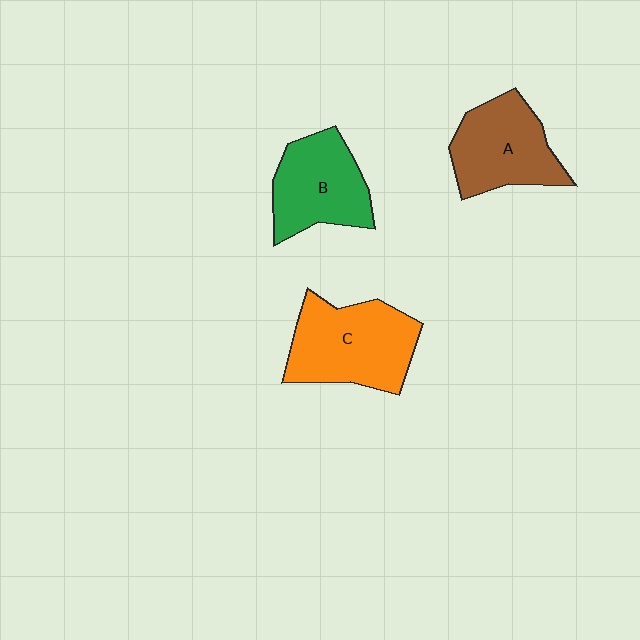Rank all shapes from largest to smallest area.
From largest to smallest: C (orange), A (brown), B (green).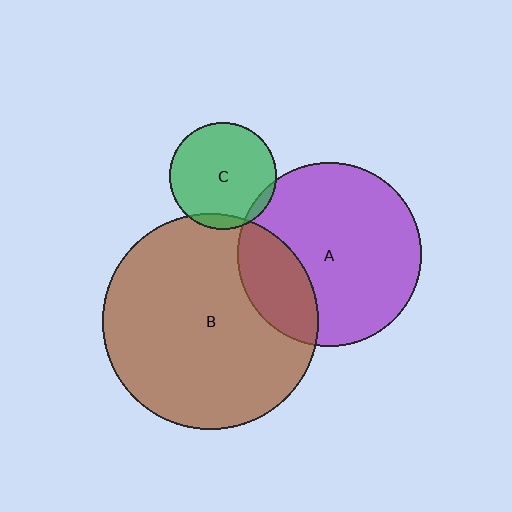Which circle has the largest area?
Circle B (brown).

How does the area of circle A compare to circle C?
Approximately 3.0 times.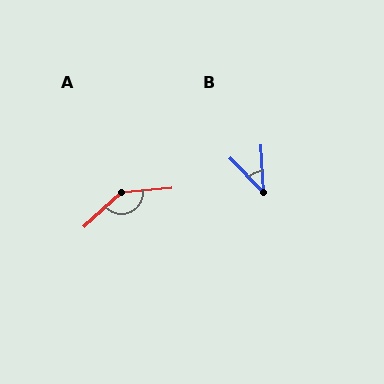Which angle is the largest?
A, at approximately 143 degrees.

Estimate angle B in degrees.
Approximately 42 degrees.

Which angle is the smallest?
B, at approximately 42 degrees.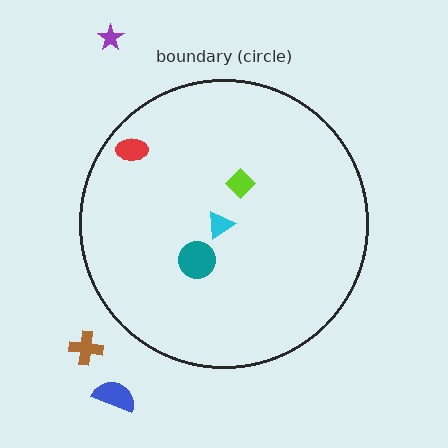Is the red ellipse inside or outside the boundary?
Inside.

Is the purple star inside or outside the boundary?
Outside.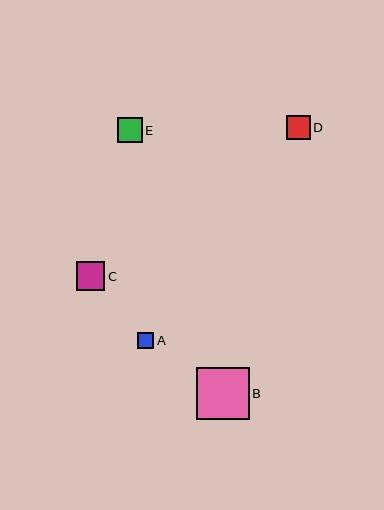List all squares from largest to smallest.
From largest to smallest: B, C, E, D, A.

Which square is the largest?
Square B is the largest with a size of approximately 52 pixels.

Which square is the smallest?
Square A is the smallest with a size of approximately 16 pixels.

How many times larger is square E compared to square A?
Square E is approximately 1.6 times the size of square A.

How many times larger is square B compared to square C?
Square B is approximately 1.9 times the size of square C.